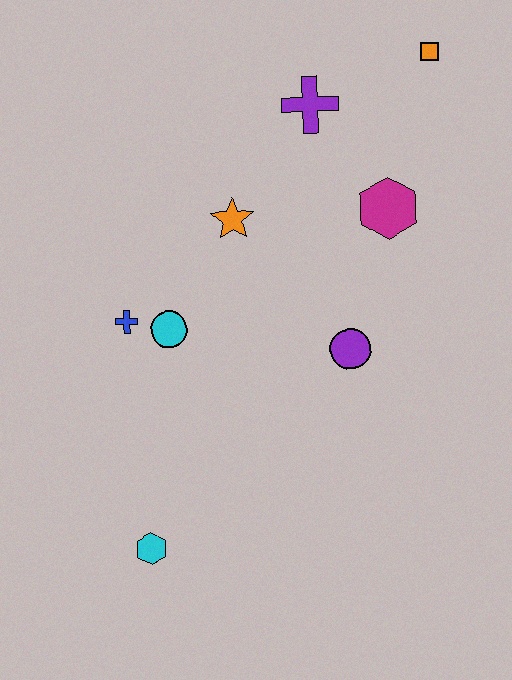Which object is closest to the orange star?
The cyan circle is closest to the orange star.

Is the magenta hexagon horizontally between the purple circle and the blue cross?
No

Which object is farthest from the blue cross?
The orange square is farthest from the blue cross.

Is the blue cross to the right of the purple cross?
No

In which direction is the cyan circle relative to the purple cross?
The cyan circle is below the purple cross.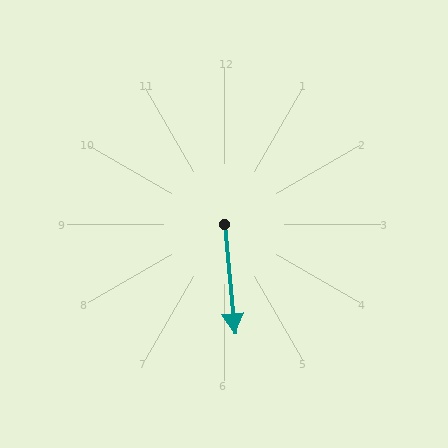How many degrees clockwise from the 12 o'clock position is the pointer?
Approximately 174 degrees.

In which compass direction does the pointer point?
South.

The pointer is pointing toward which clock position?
Roughly 6 o'clock.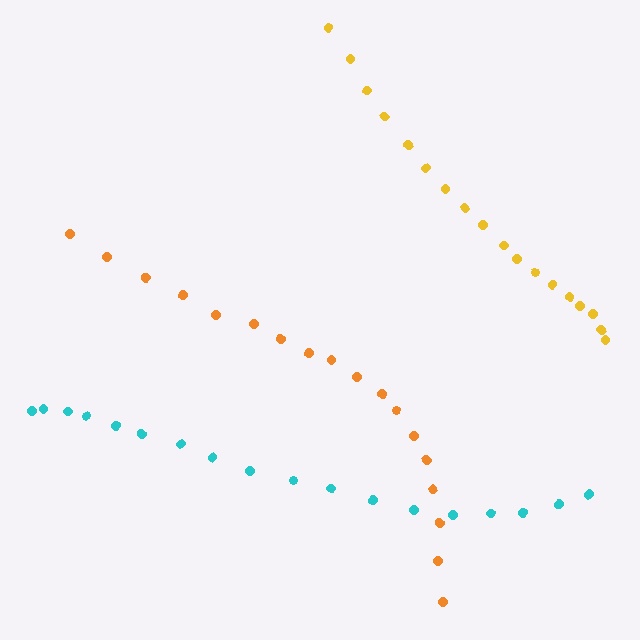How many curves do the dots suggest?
There are 3 distinct paths.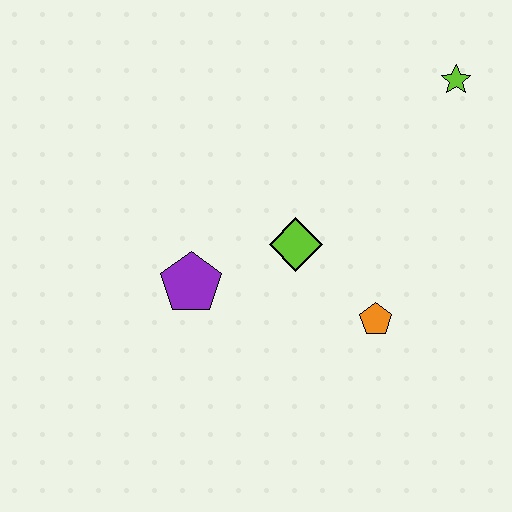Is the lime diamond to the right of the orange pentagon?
No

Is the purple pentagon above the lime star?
No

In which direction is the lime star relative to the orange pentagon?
The lime star is above the orange pentagon.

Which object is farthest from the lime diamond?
The lime star is farthest from the lime diamond.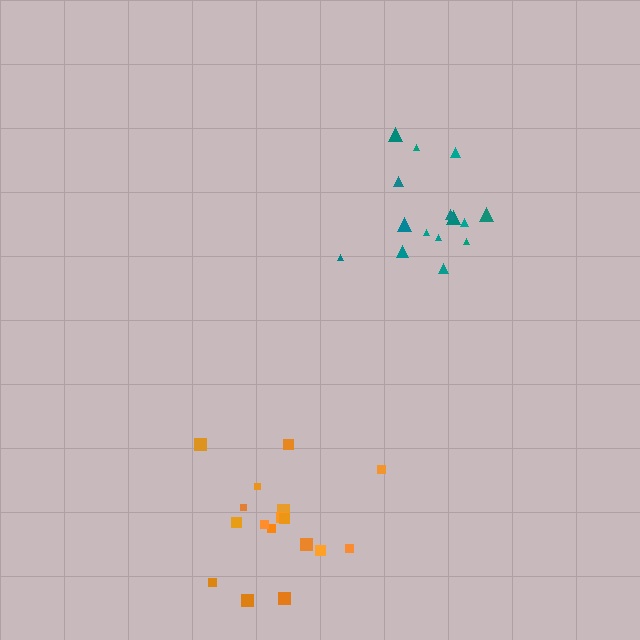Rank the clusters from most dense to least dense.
teal, orange.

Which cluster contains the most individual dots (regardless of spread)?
Orange (17).